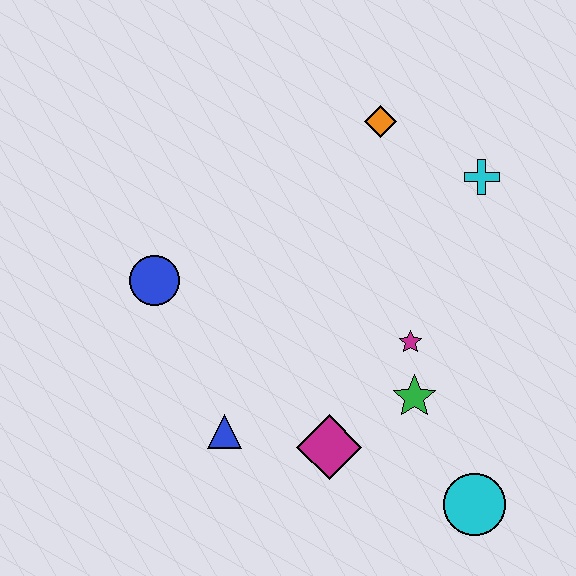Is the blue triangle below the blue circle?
Yes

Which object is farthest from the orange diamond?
The cyan circle is farthest from the orange diamond.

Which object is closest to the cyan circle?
The green star is closest to the cyan circle.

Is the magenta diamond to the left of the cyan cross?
Yes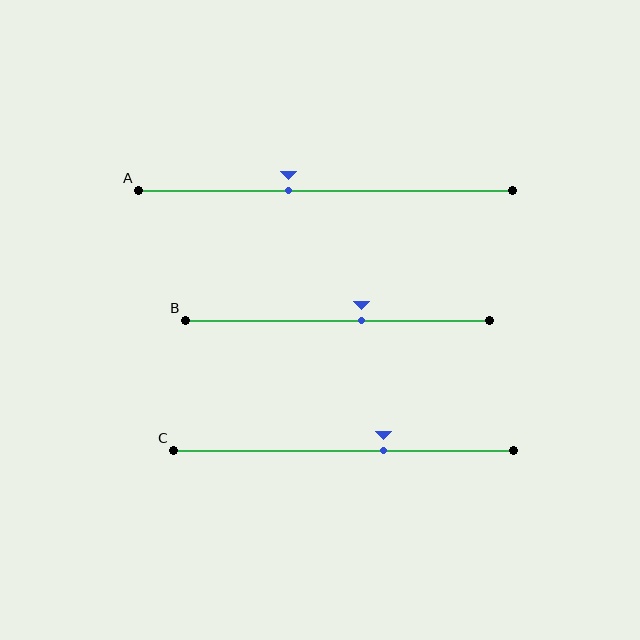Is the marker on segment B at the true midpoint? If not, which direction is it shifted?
No, the marker on segment B is shifted to the right by about 8% of the segment length.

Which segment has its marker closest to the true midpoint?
Segment B has its marker closest to the true midpoint.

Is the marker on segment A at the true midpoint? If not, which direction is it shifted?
No, the marker on segment A is shifted to the left by about 10% of the segment length.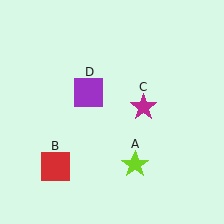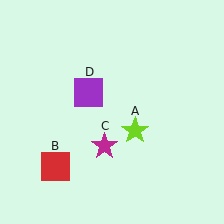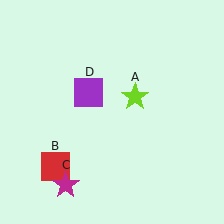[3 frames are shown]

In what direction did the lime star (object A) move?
The lime star (object A) moved up.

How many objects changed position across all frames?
2 objects changed position: lime star (object A), magenta star (object C).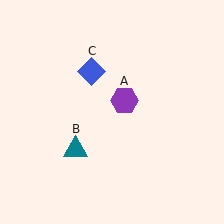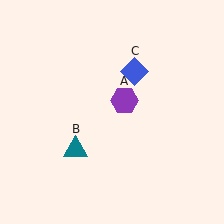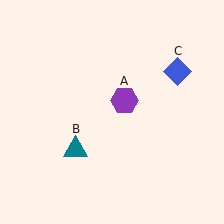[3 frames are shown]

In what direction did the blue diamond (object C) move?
The blue diamond (object C) moved right.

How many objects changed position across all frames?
1 object changed position: blue diamond (object C).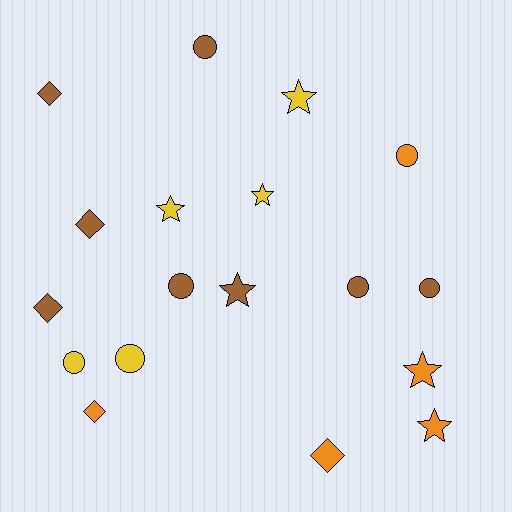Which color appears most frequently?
Brown, with 8 objects.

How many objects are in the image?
There are 18 objects.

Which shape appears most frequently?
Circle, with 7 objects.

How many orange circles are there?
There is 1 orange circle.